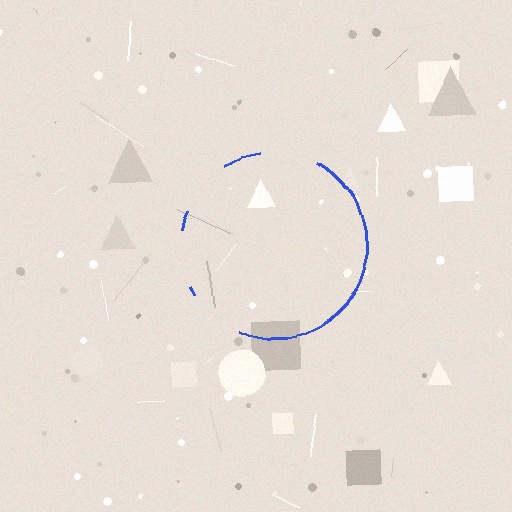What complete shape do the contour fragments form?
The contour fragments form a circle.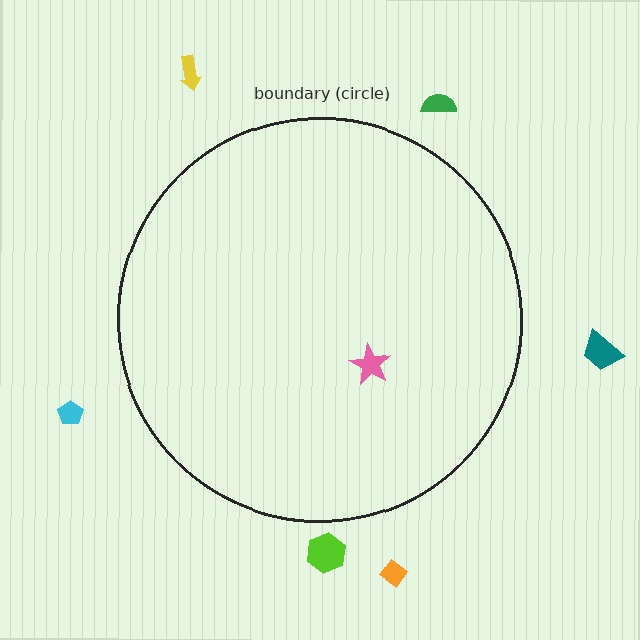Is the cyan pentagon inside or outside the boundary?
Outside.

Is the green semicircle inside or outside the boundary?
Outside.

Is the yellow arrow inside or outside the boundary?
Outside.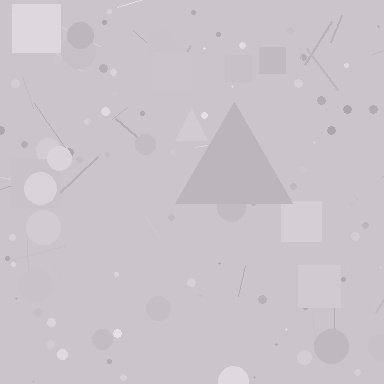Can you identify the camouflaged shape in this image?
The camouflaged shape is a triangle.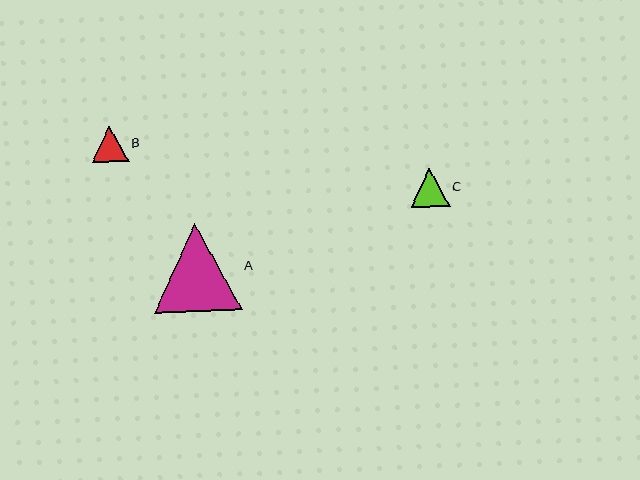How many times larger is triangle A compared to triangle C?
Triangle A is approximately 2.3 times the size of triangle C.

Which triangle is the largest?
Triangle A is the largest with a size of approximately 88 pixels.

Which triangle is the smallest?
Triangle B is the smallest with a size of approximately 37 pixels.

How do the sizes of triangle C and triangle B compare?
Triangle C and triangle B are approximately the same size.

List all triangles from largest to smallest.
From largest to smallest: A, C, B.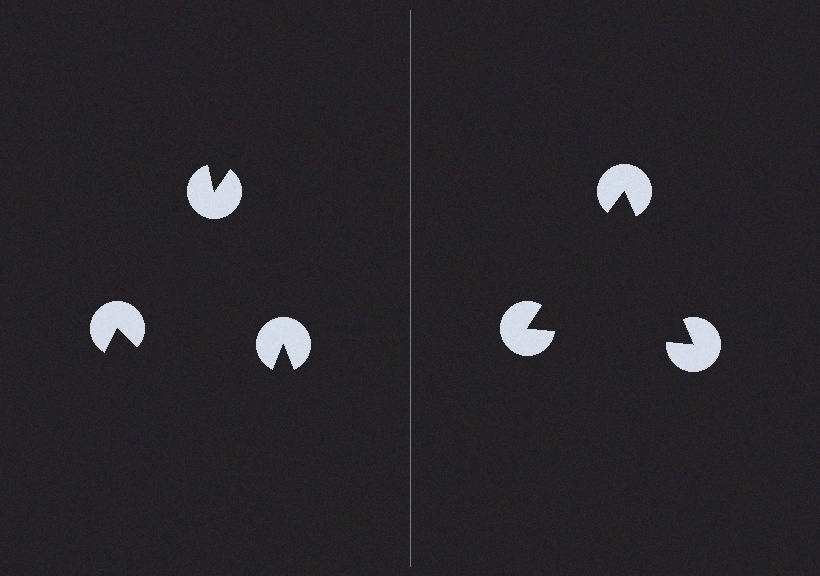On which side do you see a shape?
An illusory triangle appears on the right side. On the left side the wedge cuts are rotated, so no coherent shape forms.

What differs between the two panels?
The pac-man discs are positioned identically on both sides; only the wedge orientations differ. On the right they align to a triangle; on the left they are misaligned.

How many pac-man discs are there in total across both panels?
6 — 3 on each side.